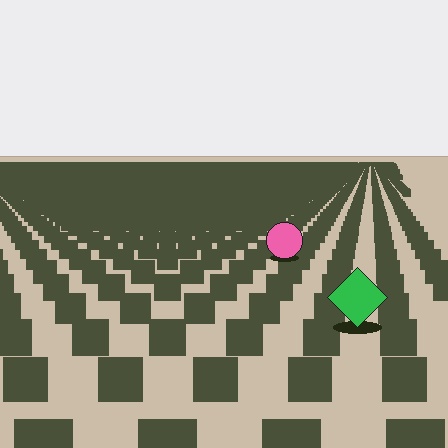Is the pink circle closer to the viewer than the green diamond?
No. The green diamond is closer — you can tell from the texture gradient: the ground texture is coarser near it.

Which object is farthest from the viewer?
The pink circle is farthest from the viewer. It appears smaller and the ground texture around it is denser.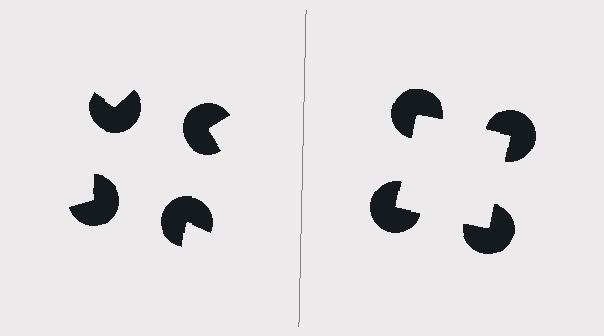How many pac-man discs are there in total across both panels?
8 — 4 on each side.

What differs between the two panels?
The pac-man discs are positioned identically on both sides; only the wedge orientations differ. On the right they align to a square; on the left they are misaligned.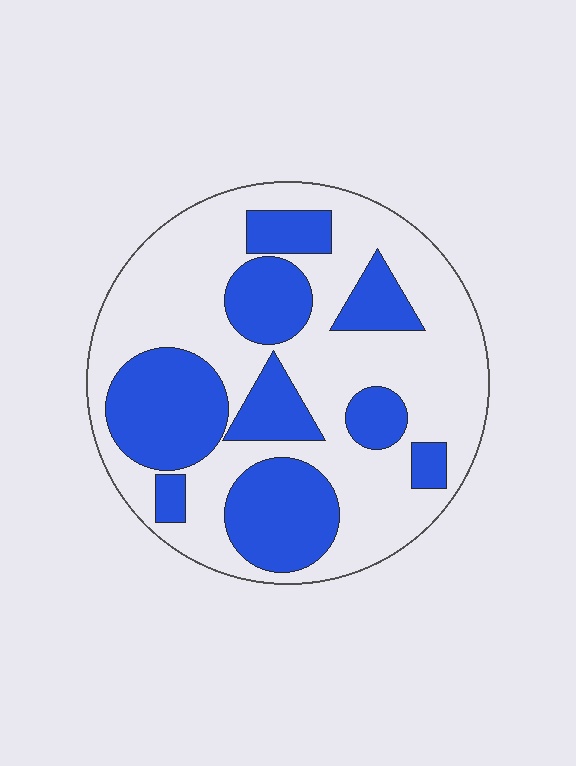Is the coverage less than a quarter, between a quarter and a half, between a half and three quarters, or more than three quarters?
Between a quarter and a half.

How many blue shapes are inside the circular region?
9.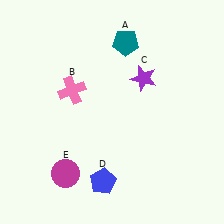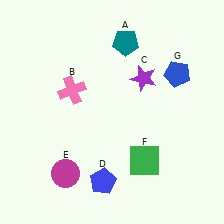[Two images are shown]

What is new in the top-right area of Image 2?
A blue pentagon (G) was added in the top-right area of Image 2.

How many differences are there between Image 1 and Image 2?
There are 2 differences between the two images.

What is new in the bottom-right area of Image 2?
A green square (F) was added in the bottom-right area of Image 2.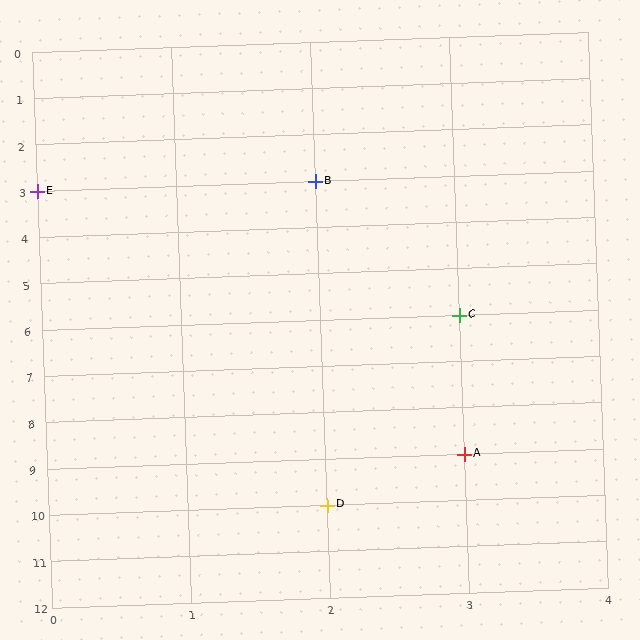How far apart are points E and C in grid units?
Points E and C are 3 columns and 3 rows apart (about 4.2 grid units diagonally).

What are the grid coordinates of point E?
Point E is at grid coordinates (0, 3).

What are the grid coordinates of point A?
Point A is at grid coordinates (3, 9).